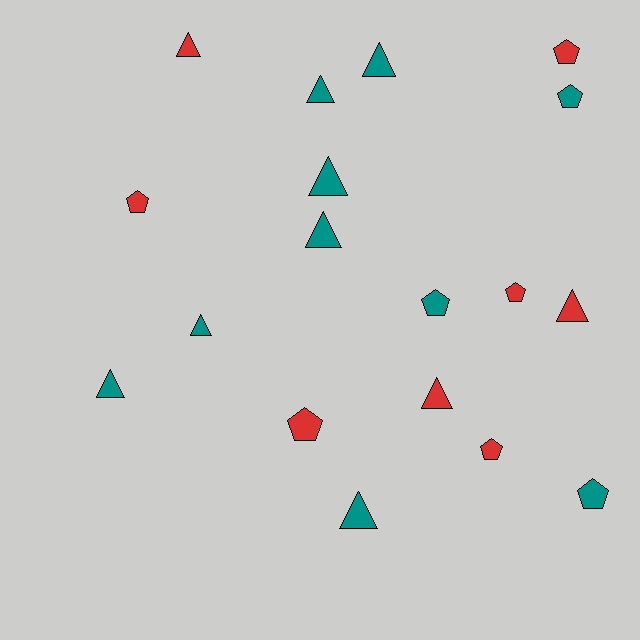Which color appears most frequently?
Teal, with 10 objects.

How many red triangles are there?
There are 3 red triangles.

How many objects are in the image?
There are 18 objects.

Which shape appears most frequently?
Triangle, with 10 objects.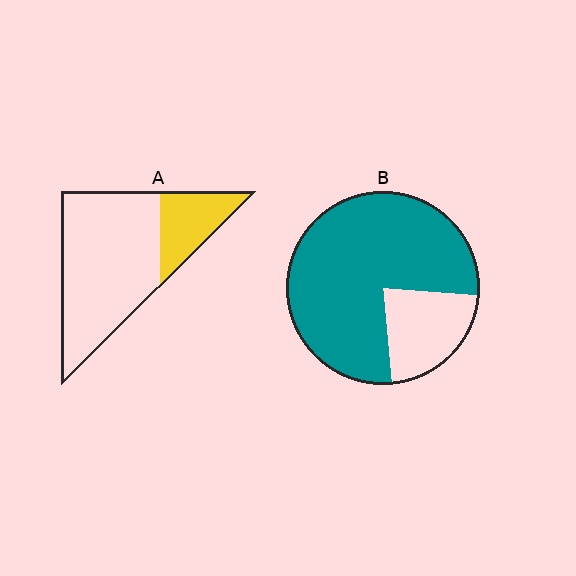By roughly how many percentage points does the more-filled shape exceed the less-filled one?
By roughly 55 percentage points (B over A).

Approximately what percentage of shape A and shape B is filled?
A is approximately 25% and B is approximately 80%.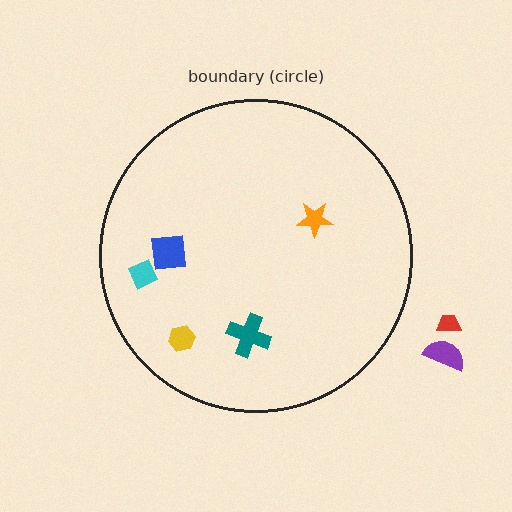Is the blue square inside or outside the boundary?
Inside.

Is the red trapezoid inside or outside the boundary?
Outside.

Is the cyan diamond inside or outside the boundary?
Inside.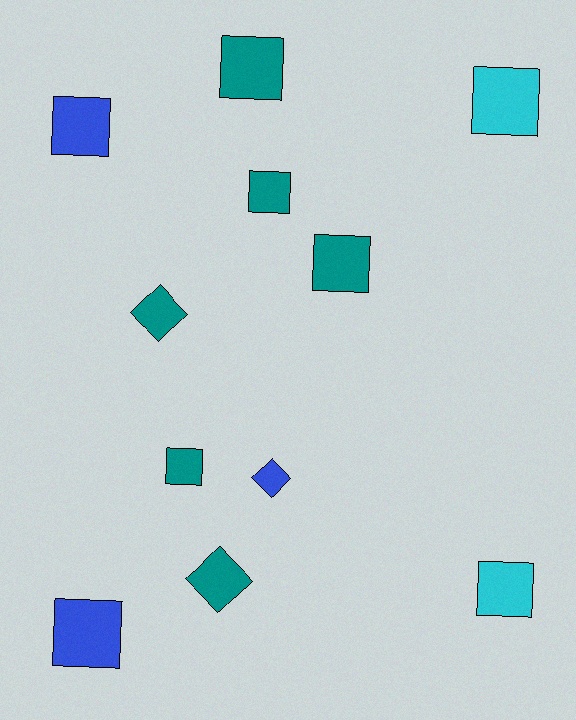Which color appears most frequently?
Teal, with 6 objects.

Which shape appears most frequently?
Square, with 8 objects.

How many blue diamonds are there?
There is 1 blue diamond.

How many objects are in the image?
There are 11 objects.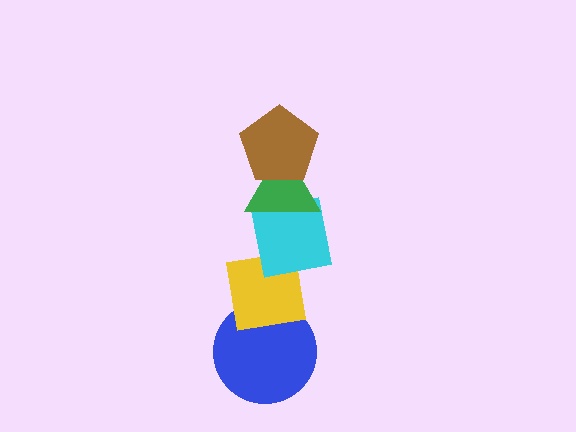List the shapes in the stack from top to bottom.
From top to bottom: the brown pentagon, the green triangle, the cyan square, the yellow square, the blue circle.